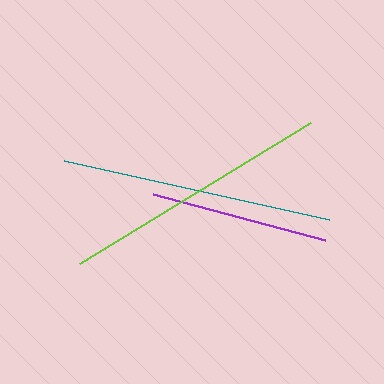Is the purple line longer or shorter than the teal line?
The teal line is longer than the purple line.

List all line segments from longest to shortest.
From longest to shortest: teal, lime, purple.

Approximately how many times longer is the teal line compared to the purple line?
The teal line is approximately 1.5 times the length of the purple line.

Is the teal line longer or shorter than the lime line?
The teal line is longer than the lime line.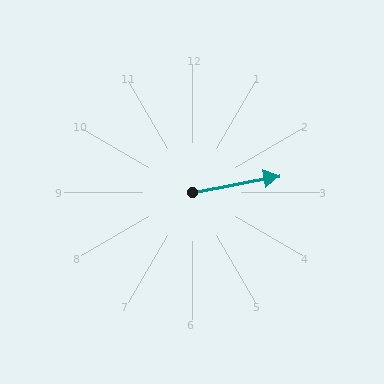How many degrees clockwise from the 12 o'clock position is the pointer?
Approximately 79 degrees.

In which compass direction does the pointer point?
East.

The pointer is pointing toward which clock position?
Roughly 3 o'clock.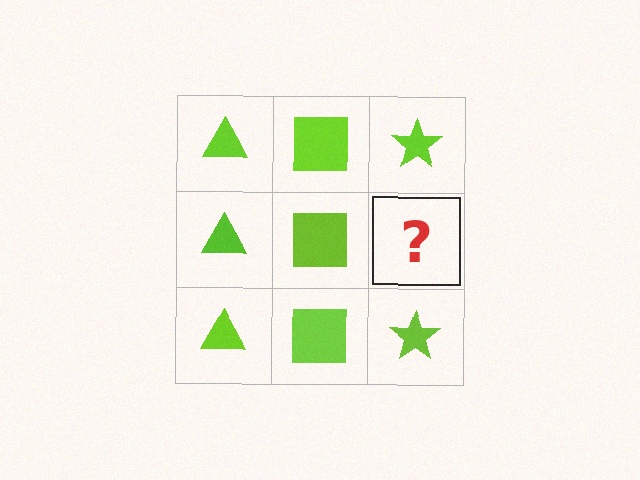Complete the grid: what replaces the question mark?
The question mark should be replaced with a lime star.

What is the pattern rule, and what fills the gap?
The rule is that each column has a consistent shape. The gap should be filled with a lime star.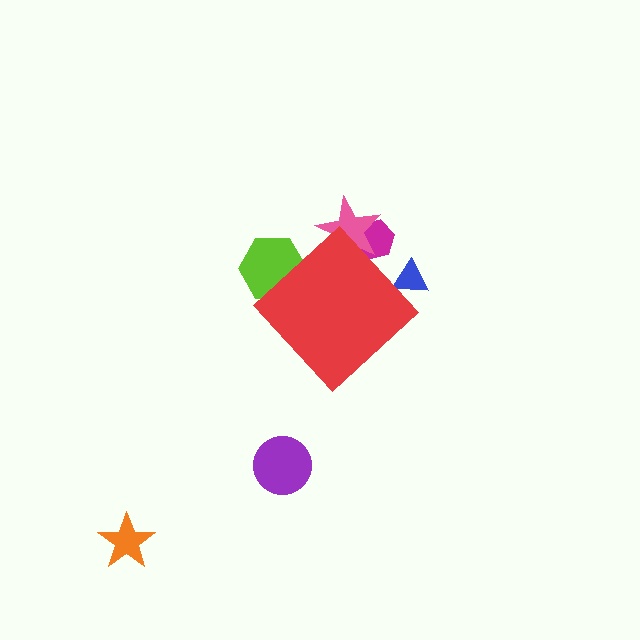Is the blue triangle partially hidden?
Yes, the blue triangle is partially hidden behind the red diamond.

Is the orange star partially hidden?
No, the orange star is fully visible.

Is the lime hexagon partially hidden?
Yes, the lime hexagon is partially hidden behind the red diamond.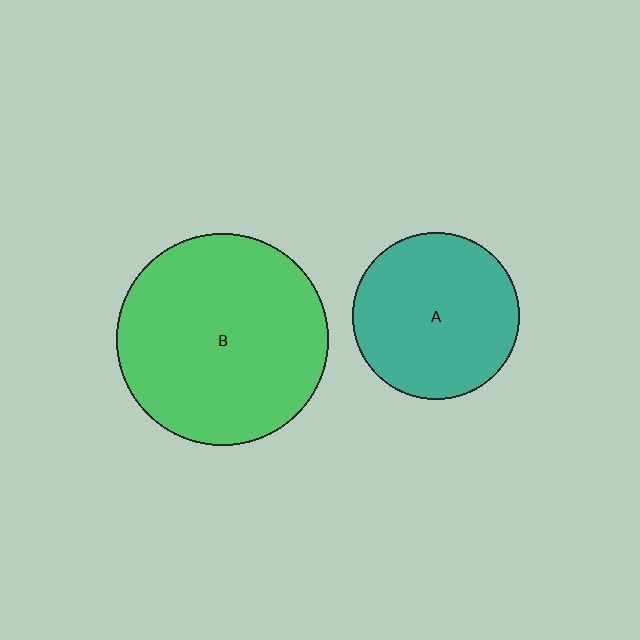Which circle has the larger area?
Circle B (green).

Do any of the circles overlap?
No, none of the circles overlap.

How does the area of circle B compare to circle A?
Approximately 1.6 times.